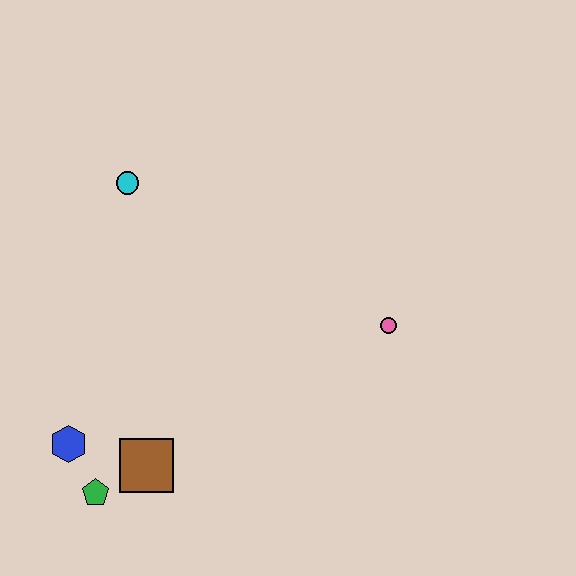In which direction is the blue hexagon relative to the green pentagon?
The blue hexagon is above the green pentagon.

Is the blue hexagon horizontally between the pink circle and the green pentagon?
No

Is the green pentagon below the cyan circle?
Yes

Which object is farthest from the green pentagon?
The pink circle is farthest from the green pentagon.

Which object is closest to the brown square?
The green pentagon is closest to the brown square.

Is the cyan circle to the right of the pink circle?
No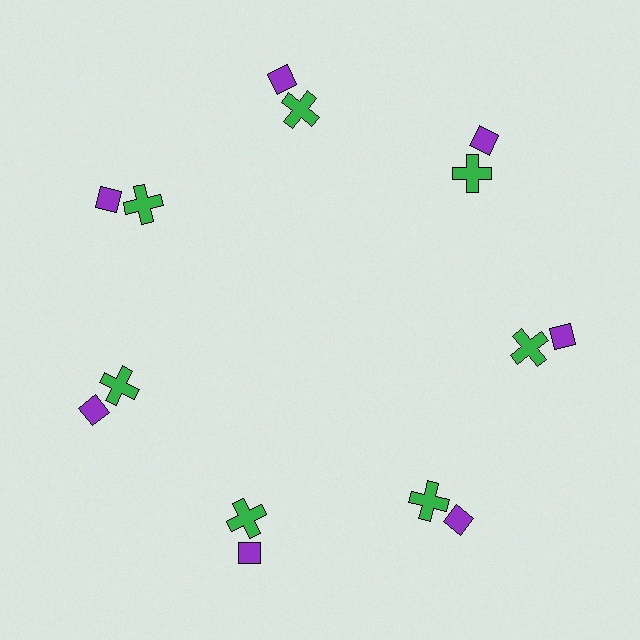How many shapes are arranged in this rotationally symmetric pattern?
There are 14 shapes, arranged in 7 groups of 2.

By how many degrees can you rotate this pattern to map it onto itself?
The pattern maps onto itself every 51 degrees of rotation.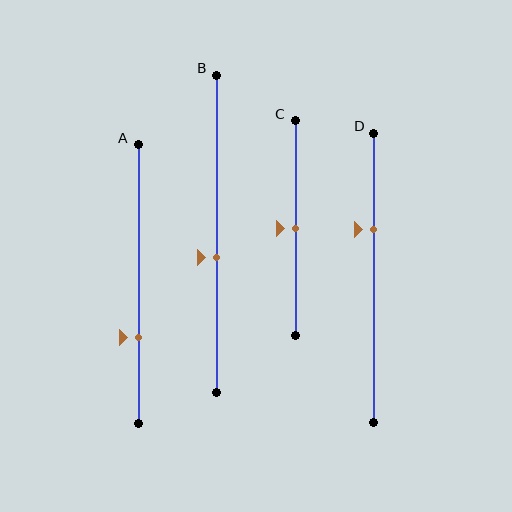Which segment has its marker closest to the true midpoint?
Segment C has its marker closest to the true midpoint.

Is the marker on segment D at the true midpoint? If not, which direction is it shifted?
No, the marker on segment D is shifted upward by about 17% of the segment length.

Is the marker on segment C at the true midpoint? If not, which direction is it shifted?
Yes, the marker on segment C is at the true midpoint.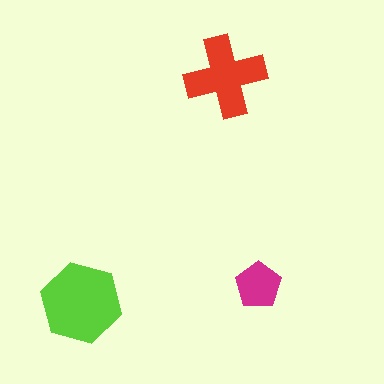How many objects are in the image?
There are 3 objects in the image.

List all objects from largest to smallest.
The lime hexagon, the red cross, the magenta pentagon.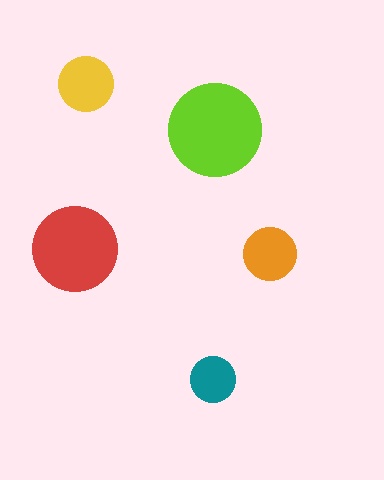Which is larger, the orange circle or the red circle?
The red one.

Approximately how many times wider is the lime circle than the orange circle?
About 2 times wider.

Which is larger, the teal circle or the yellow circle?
The yellow one.